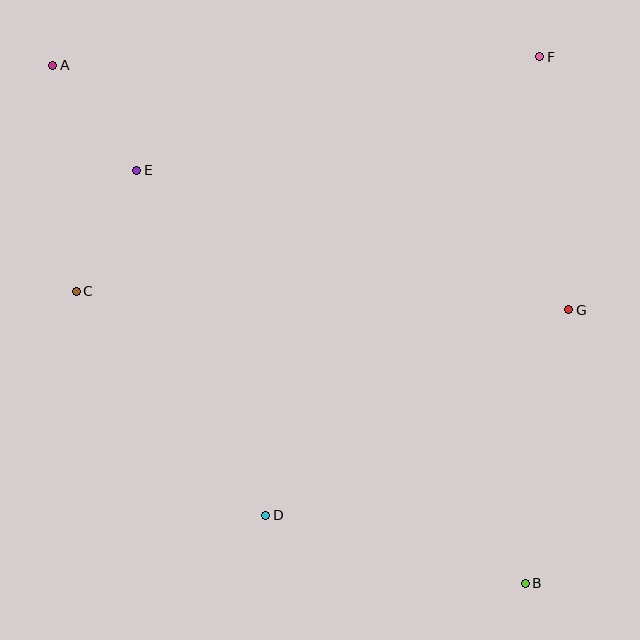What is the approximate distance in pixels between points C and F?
The distance between C and F is approximately 520 pixels.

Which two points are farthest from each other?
Points A and B are farthest from each other.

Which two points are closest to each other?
Points A and E are closest to each other.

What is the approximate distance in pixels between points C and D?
The distance between C and D is approximately 293 pixels.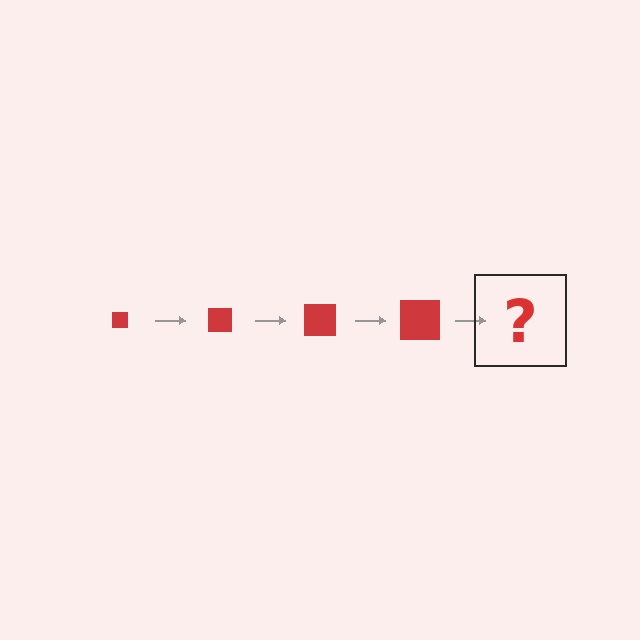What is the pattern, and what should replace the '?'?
The pattern is that the square gets progressively larger each step. The '?' should be a red square, larger than the previous one.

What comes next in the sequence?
The next element should be a red square, larger than the previous one.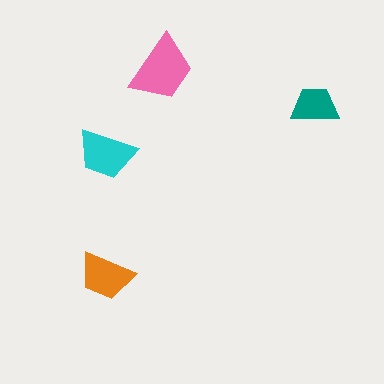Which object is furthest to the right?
The teal trapezoid is rightmost.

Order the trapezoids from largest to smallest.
the pink one, the cyan one, the orange one, the teal one.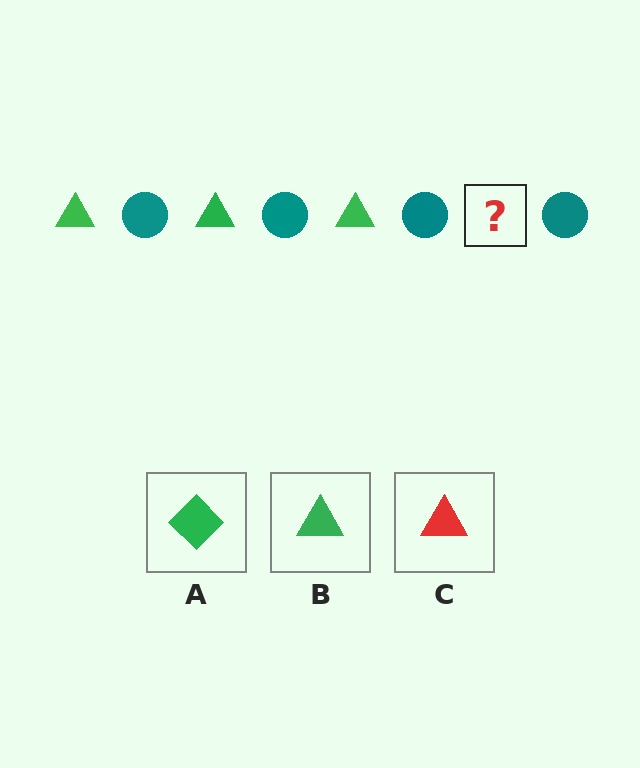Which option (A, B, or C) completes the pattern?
B.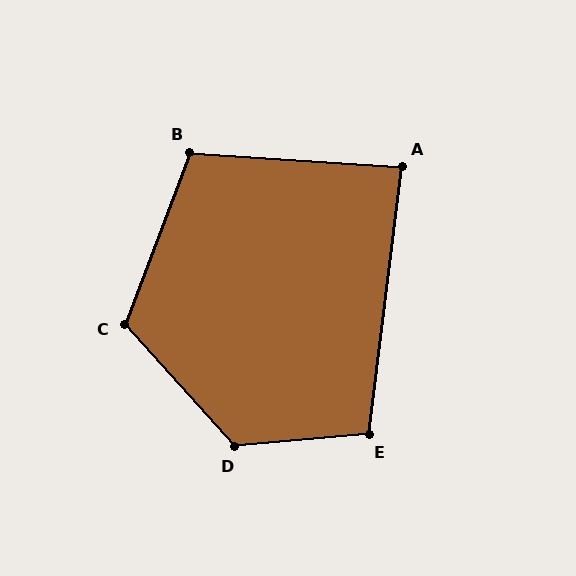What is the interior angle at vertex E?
Approximately 102 degrees (obtuse).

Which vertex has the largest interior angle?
D, at approximately 127 degrees.